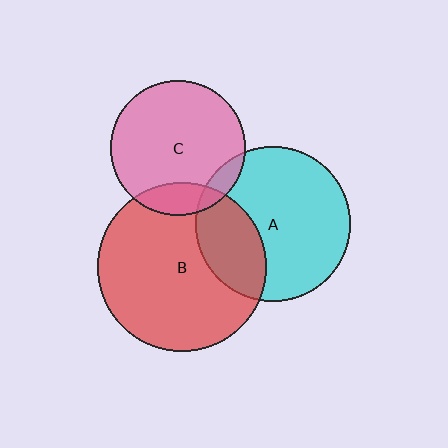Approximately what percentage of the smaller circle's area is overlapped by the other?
Approximately 10%.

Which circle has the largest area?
Circle B (red).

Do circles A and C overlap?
Yes.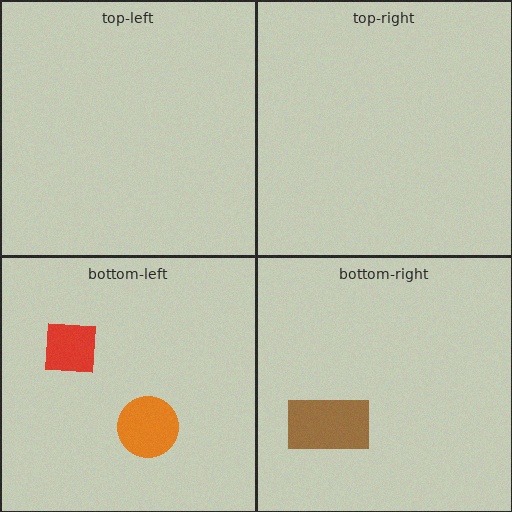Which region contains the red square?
The bottom-left region.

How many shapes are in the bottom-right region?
1.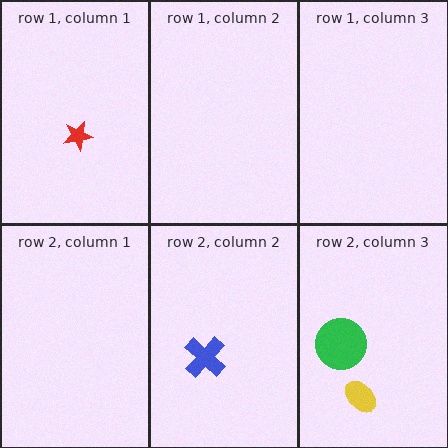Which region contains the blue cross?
The row 2, column 2 region.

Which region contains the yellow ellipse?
The row 2, column 3 region.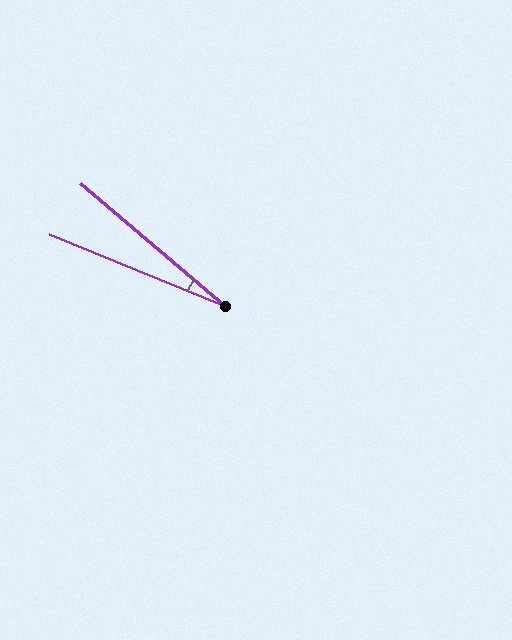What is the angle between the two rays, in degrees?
Approximately 18 degrees.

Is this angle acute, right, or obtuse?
It is acute.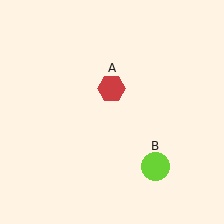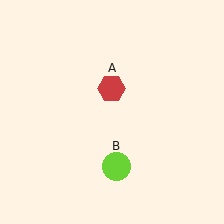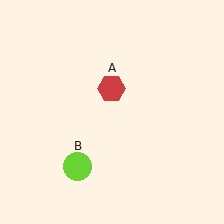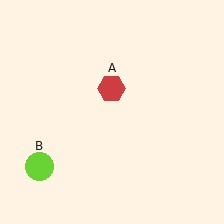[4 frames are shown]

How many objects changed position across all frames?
1 object changed position: lime circle (object B).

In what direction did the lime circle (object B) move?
The lime circle (object B) moved left.